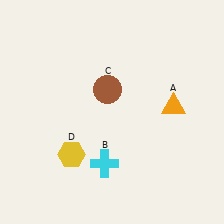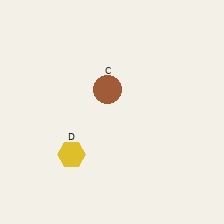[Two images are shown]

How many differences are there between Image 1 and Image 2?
There are 2 differences between the two images.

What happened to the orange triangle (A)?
The orange triangle (A) was removed in Image 2. It was in the top-right area of Image 1.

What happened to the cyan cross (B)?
The cyan cross (B) was removed in Image 2. It was in the bottom-left area of Image 1.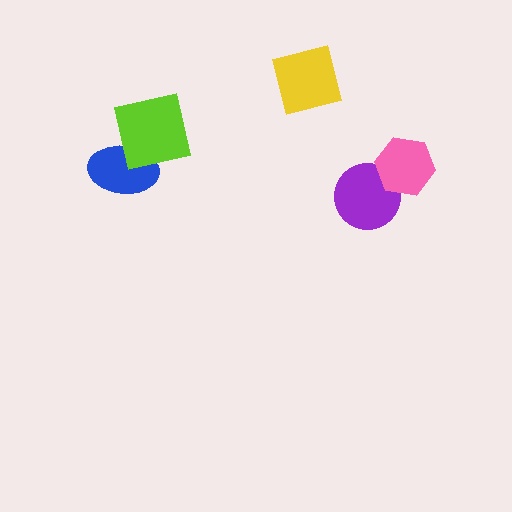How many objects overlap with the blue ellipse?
1 object overlaps with the blue ellipse.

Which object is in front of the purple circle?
The pink hexagon is in front of the purple circle.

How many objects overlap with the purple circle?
1 object overlaps with the purple circle.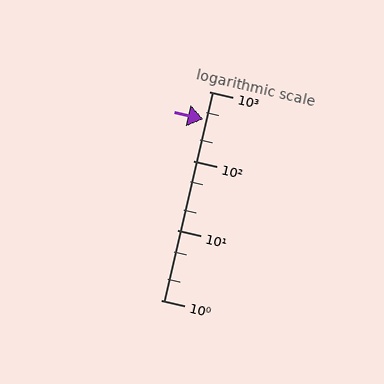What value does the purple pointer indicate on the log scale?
The pointer indicates approximately 400.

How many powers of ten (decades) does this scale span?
The scale spans 3 decades, from 1 to 1000.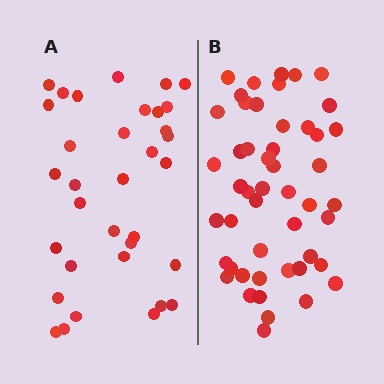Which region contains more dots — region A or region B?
Region B (the right region) has more dots.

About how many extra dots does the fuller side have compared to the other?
Region B has approximately 15 more dots than region A.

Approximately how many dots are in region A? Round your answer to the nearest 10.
About 30 dots. (The exact count is 34, which rounds to 30.)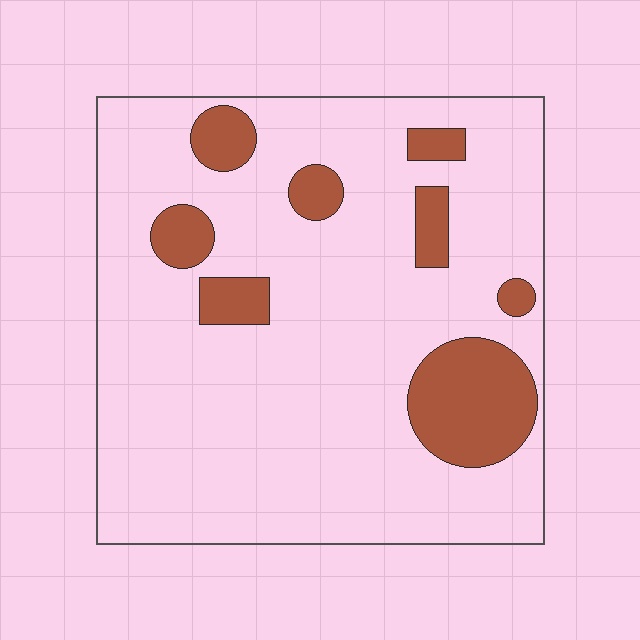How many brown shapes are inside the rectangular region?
8.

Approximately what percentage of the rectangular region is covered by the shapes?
Approximately 15%.